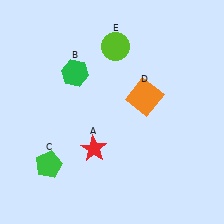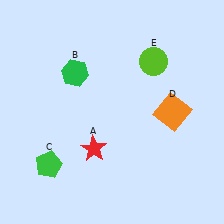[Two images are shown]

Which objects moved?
The objects that moved are: the orange square (D), the lime circle (E).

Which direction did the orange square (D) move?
The orange square (D) moved right.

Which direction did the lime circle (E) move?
The lime circle (E) moved right.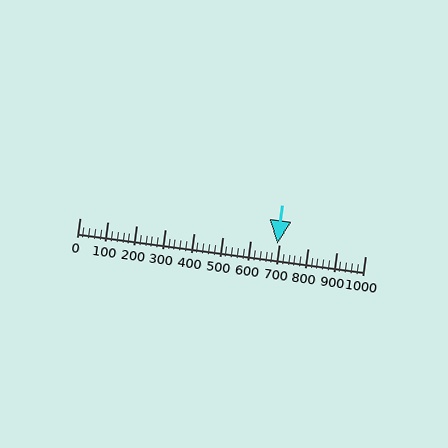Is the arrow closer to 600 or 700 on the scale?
The arrow is closer to 700.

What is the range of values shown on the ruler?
The ruler shows values from 0 to 1000.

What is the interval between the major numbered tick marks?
The major tick marks are spaced 100 units apart.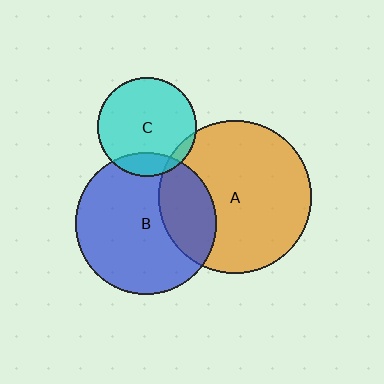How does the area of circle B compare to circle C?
Approximately 2.0 times.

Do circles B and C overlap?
Yes.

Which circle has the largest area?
Circle A (orange).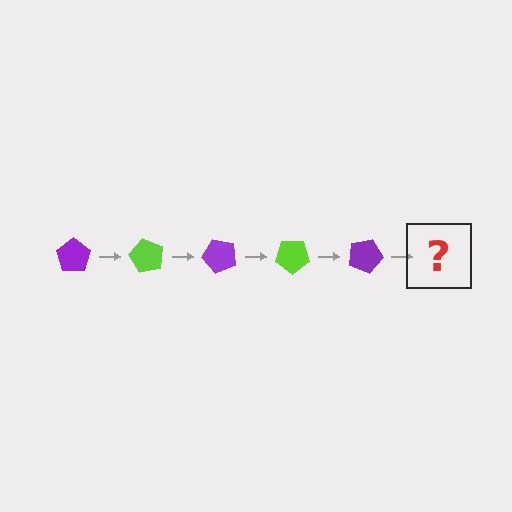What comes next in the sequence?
The next element should be a lime pentagon, rotated 300 degrees from the start.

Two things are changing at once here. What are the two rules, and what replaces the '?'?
The two rules are that it rotates 60 degrees each step and the color cycles through purple and lime. The '?' should be a lime pentagon, rotated 300 degrees from the start.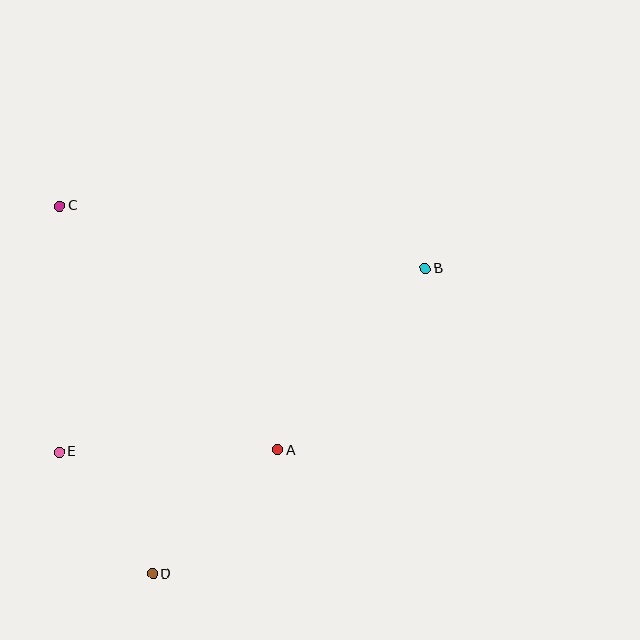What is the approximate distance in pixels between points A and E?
The distance between A and E is approximately 219 pixels.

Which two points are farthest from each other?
Points B and E are farthest from each other.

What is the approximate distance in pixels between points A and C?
The distance between A and C is approximately 328 pixels.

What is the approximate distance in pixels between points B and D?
The distance between B and D is approximately 409 pixels.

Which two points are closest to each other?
Points D and E are closest to each other.